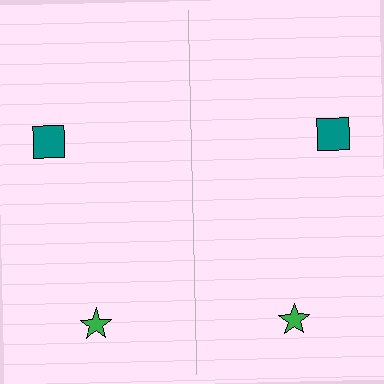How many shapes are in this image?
There are 4 shapes in this image.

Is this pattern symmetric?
Yes, this pattern has bilateral (reflection) symmetry.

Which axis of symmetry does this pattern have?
The pattern has a vertical axis of symmetry running through the center of the image.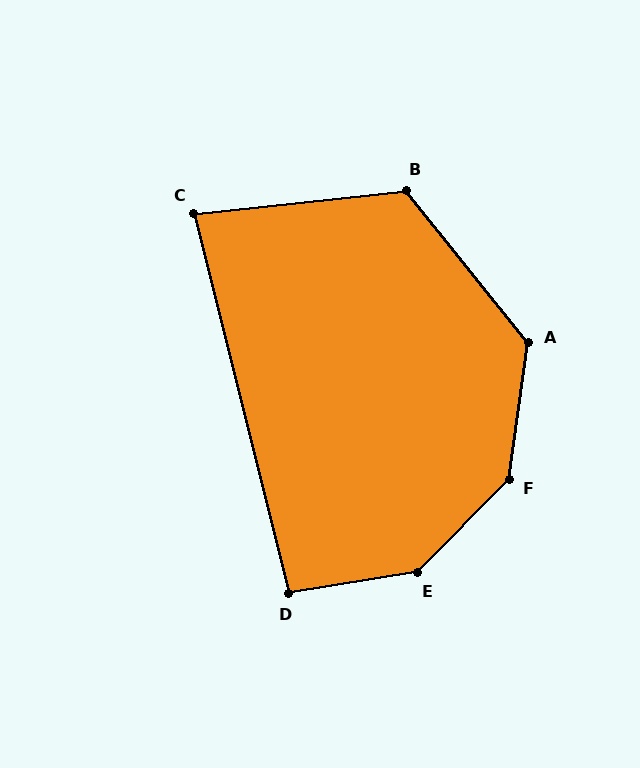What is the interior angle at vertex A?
Approximately 134 degrees (obtuse).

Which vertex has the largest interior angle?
E, at approximately 144 degrees.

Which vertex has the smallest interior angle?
C, at approximately 82 degrees.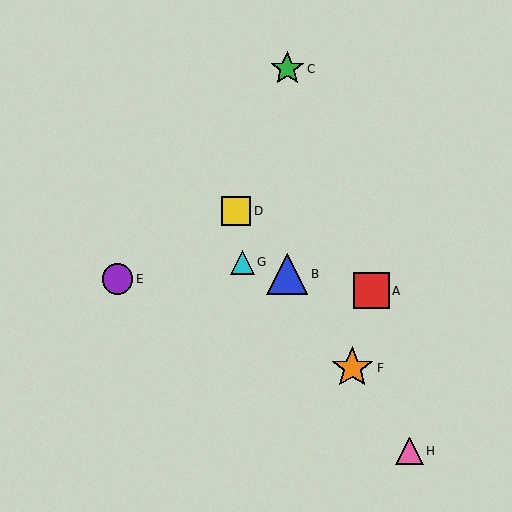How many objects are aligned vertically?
2 objects (B, C) are aligned vertically.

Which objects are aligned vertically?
Objects B, C are aligned vertically.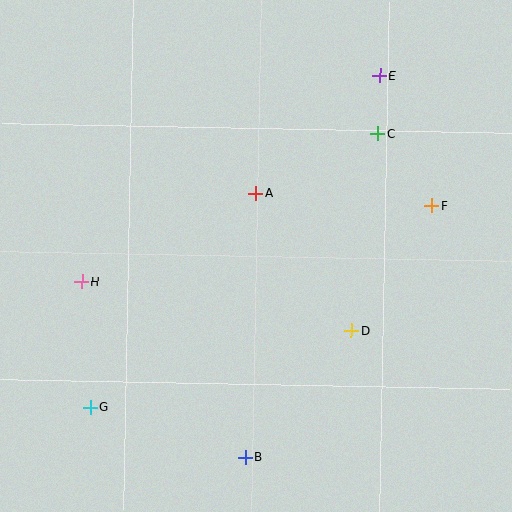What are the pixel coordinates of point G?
Point G is at (90, 407).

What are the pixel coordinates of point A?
Point A is at (256, 193).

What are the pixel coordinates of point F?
Point F is at (432, 206).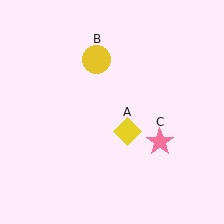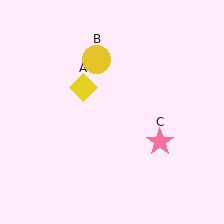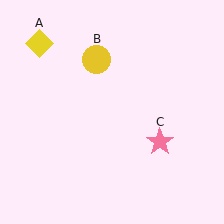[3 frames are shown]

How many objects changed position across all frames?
1 object changed position: yellow diamond (object A).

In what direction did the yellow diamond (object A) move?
The yellow diamond (object A) moved up and to the left.